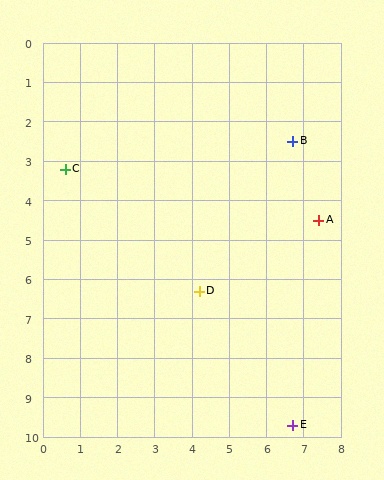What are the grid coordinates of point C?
Point C is at approximately (0.6, 3.2).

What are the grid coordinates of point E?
Point E is at approximately (6.7, 9.7).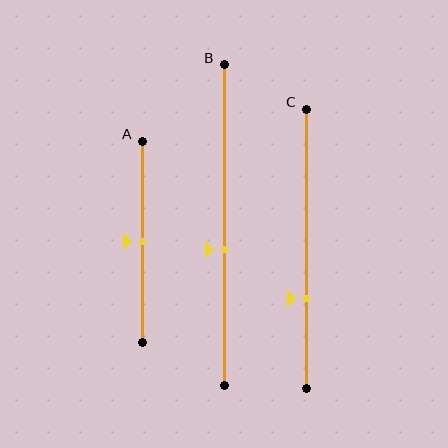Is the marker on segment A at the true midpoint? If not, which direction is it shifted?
Yes, the marker on segment A is at the true midpoint.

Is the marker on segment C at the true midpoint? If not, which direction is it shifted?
No, the marker on segment C is shifted downward by about 18% of the segment length.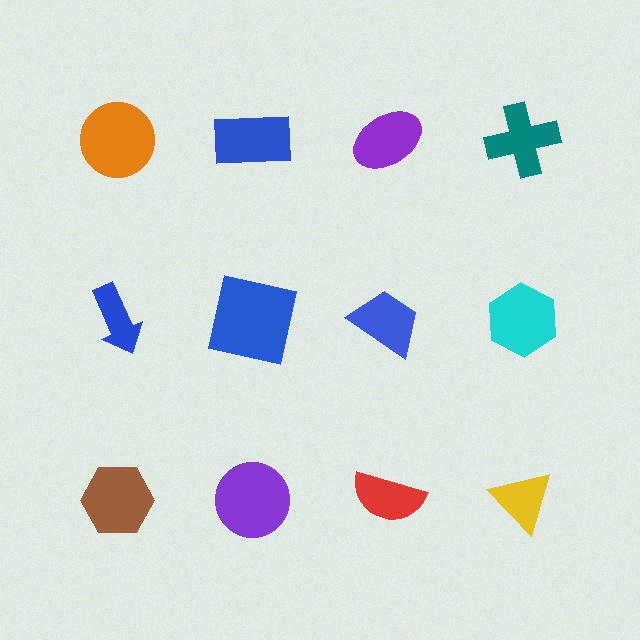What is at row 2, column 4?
A cyan hexagon.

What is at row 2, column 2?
A blue square.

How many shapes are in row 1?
4 shapes.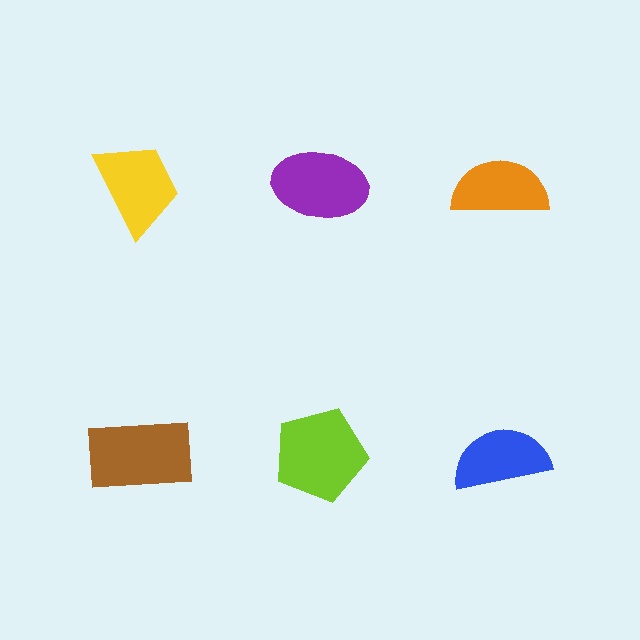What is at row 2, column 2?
A lime pentagon.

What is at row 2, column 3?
A blue semicircle.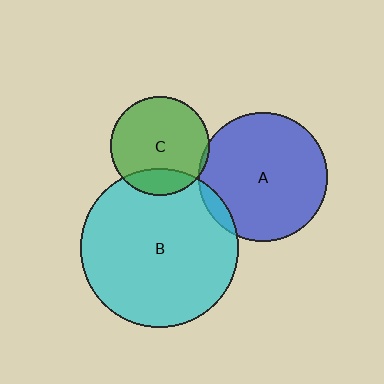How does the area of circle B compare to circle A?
Approximately 1.5 times.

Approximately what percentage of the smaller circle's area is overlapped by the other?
Approximately 5%.